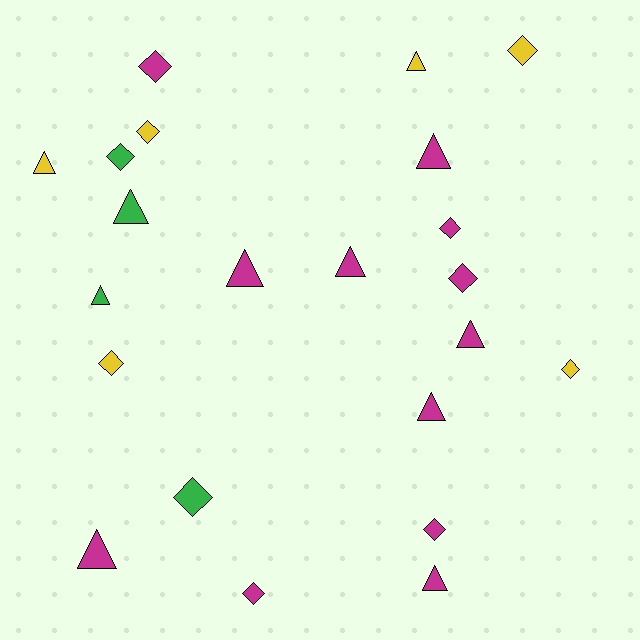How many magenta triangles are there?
There are 7 magenta triangles.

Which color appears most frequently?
Magenta, with 12 objects.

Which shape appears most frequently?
Diamond, with 11 objects.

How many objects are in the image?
There are 22 objects.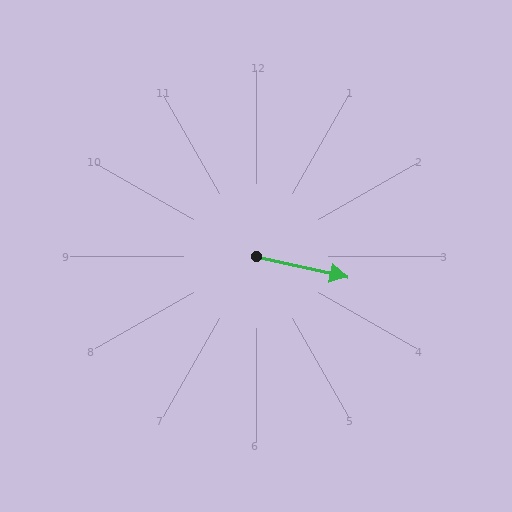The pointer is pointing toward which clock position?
Roughly 3 o'clock.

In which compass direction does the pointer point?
East.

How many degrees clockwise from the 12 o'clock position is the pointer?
Approximately 103 degrees.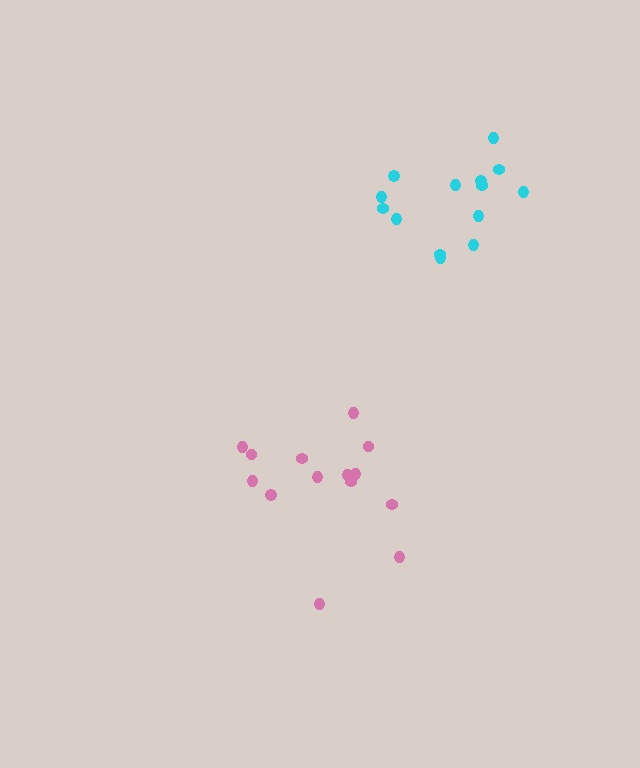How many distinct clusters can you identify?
There are 2 distinct clusters.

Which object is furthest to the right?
The cyan cluster is rightmost.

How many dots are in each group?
Group 1: 14 dots, Group 2: 14 dots (28 total).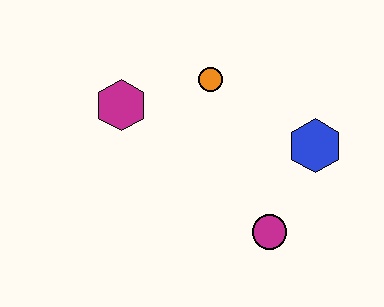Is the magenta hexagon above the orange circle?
No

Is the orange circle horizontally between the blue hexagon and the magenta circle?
No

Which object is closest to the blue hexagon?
The magenta circle is closest to the blue hexagon.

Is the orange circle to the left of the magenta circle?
Yes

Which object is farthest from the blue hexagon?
The magenta hexagon is farthest from the blue hexagon.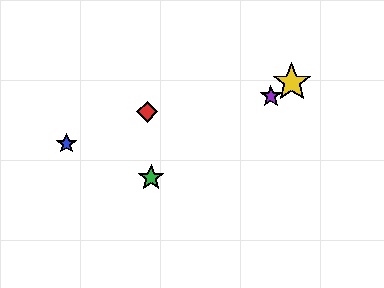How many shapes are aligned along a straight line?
3 shapes (the green star, the yellow star, the purple star) are aligned along a straight line.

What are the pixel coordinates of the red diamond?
The red diamond is at (147, 112).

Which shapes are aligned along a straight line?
The green star, the yellow star, the purple star are aligned along a straight line.